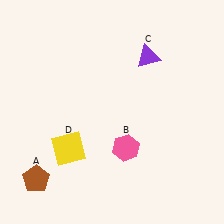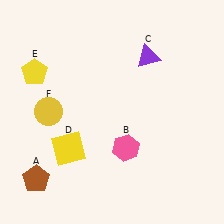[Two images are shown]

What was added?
A yellow pentagon (E), a yellow circle (F) were added in Image 2.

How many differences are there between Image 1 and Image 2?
There are 2 differences between the two images.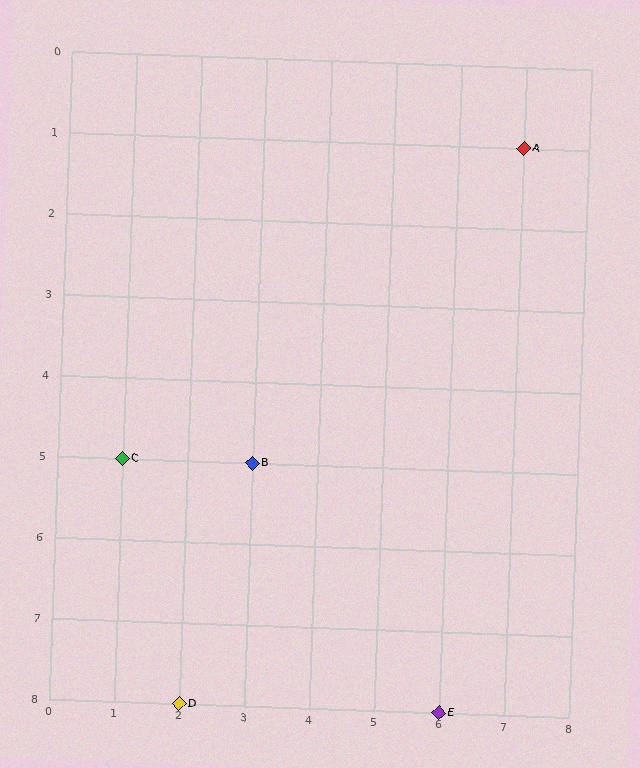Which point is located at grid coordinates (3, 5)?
Point B is at (3, 5).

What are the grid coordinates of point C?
Point C is at grid coordinates (1, 5).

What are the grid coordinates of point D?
Point D is at grid coordinates (2, 8).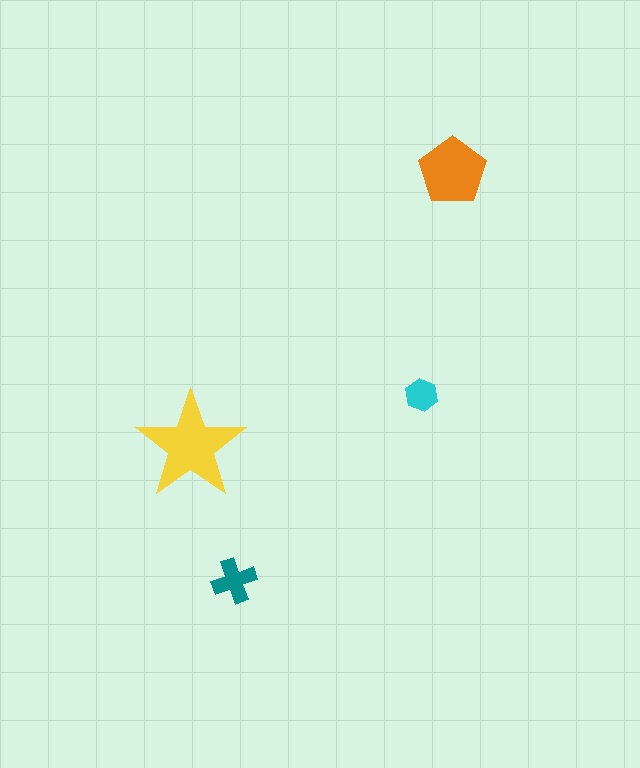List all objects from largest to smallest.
The yellow star, the orange pentagon, the teal cross, the cyan hexagon.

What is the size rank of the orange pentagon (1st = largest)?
2nd.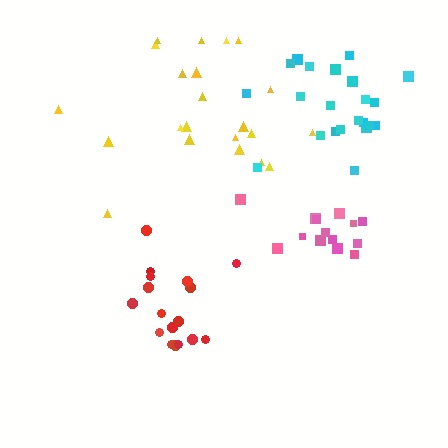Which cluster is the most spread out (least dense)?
Yellow.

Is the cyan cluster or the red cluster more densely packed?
Red.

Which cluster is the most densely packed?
Red.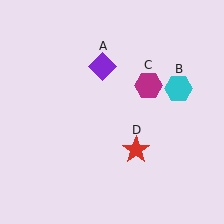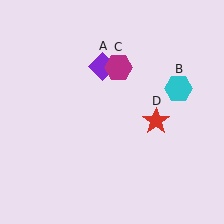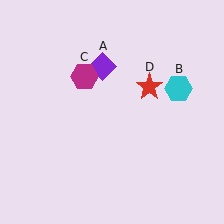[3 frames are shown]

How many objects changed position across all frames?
2 objects changed position: magenta hexagon (object C), red star (object D).